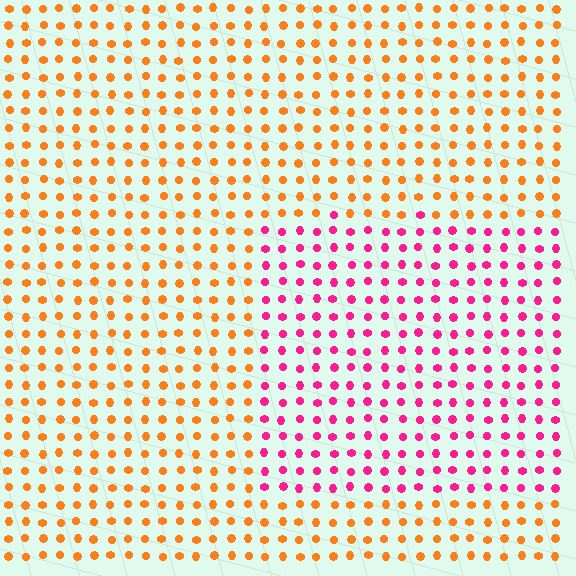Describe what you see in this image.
The image is filled with small orange elements in a uniform arrangement. A rectangle-shaped region is visible where the elements are tinted to a slightly different hue, forming a subtle color boundary.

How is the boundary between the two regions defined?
The boundary is defined purely by a slight shift in hue (about 58 degrees). Spacing, size, and orientation are identical on both sides.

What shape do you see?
I see a rectangle.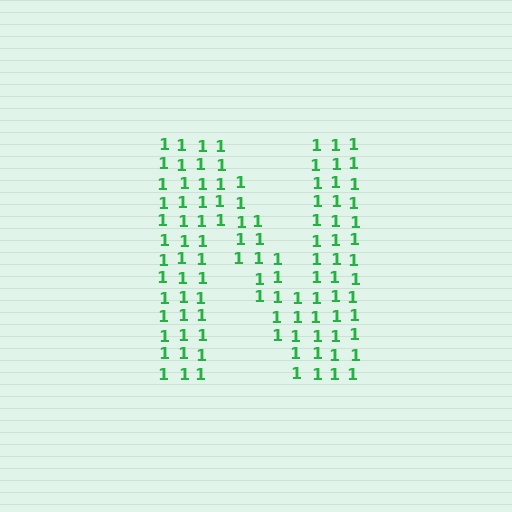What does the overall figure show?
The overall figure shows the letter N.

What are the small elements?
The small elements are digit 1's.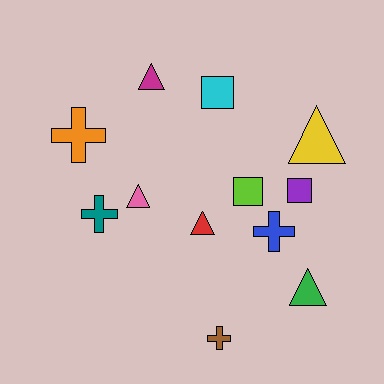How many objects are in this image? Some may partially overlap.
There are 12 objects.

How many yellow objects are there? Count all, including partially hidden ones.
There is 1 yellow object.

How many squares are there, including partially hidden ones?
There are 3 squares.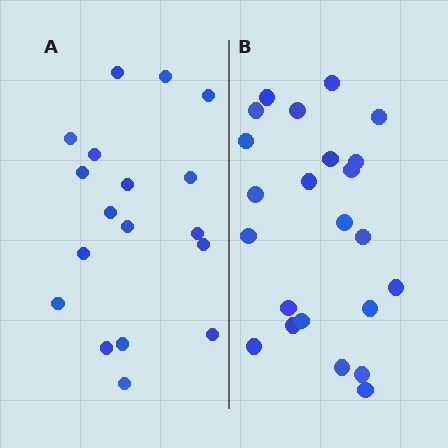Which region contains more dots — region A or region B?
Region B (the right region) has more dots.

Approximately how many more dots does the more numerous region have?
Region B has about 5 more dots than region A.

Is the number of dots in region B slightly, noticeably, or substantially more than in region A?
Region B has noticeably more, but not dramatically so. The ratio is roughly 1.3 to 1.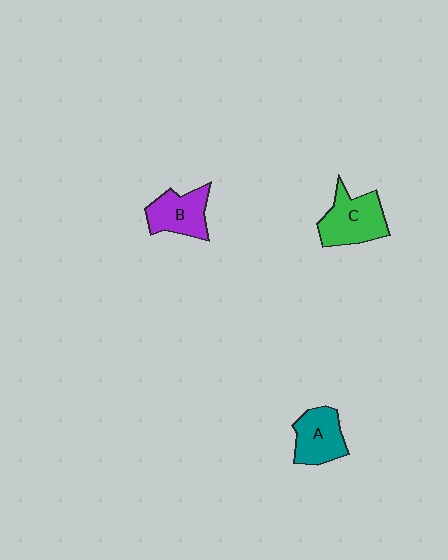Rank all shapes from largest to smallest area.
From largest to smallest: C (green), A (teal), B (purple).